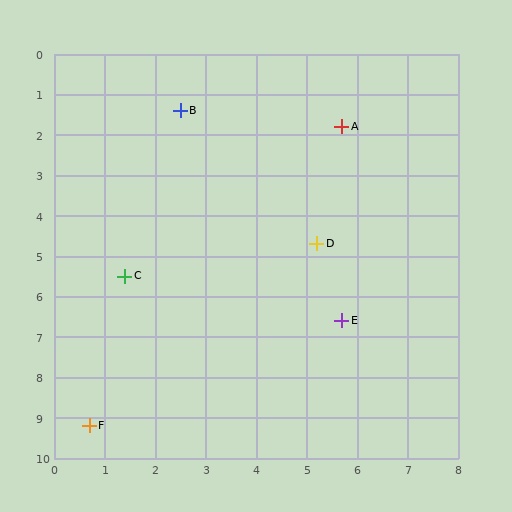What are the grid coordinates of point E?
Point E is at approximately (5.7, 6.6).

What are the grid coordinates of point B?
Point B is at approximately (2.5, 1.4).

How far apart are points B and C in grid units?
Points B and C are about 4.2 grid units apart.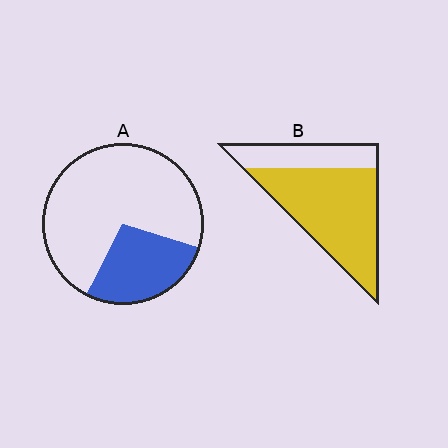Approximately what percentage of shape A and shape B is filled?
A is approximately 30% and B is approximately 70%.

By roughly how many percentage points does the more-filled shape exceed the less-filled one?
By roughly 45 percentage points (B over A).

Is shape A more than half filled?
No.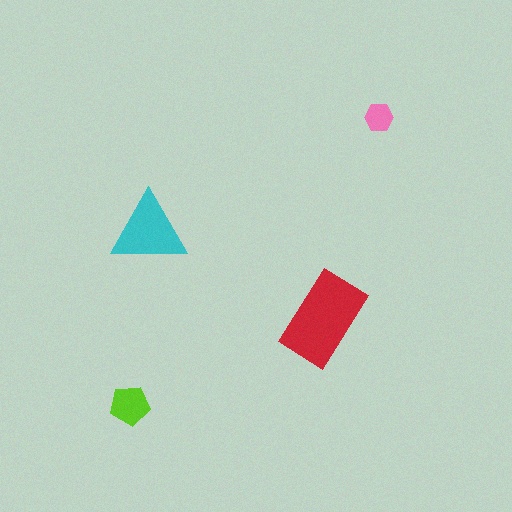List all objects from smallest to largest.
The pink hexagon, the lime pentagon, the cyan triangle, the red rectangle.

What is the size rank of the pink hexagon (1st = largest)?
4th.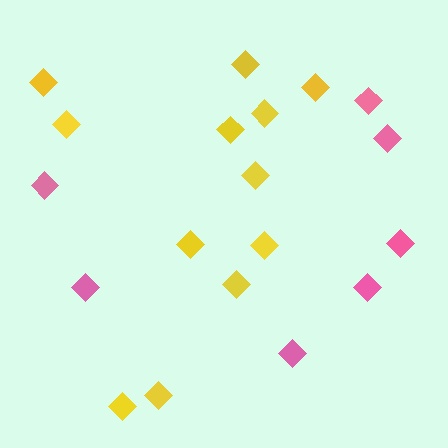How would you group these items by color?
There are 2 groups: one group of pink diamonds (7) and one group of yellow diamonds (12).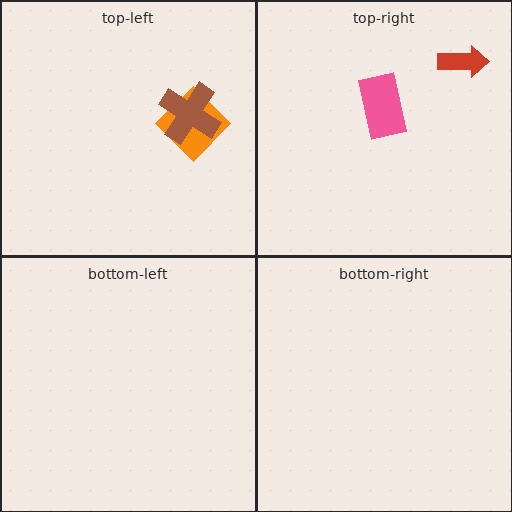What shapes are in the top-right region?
The red arrow, the pink rectangle.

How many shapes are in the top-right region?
2.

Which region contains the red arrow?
The top-right region.